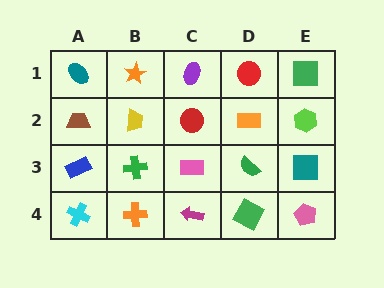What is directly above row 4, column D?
A green semicircle.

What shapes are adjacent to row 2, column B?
An orange star (row 1, column B), a green cross (row 3, column B), a brown trapezoid (row 2, column A), a red circle (row 2, column C).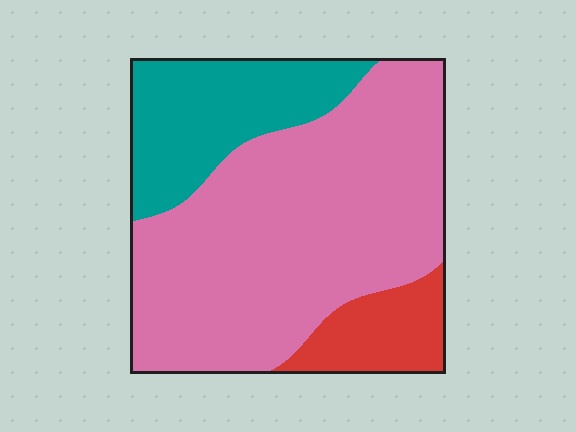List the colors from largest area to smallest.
From largest to smallest: pink, teal, red.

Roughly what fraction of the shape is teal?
Teal covers roughly 25% of the shape.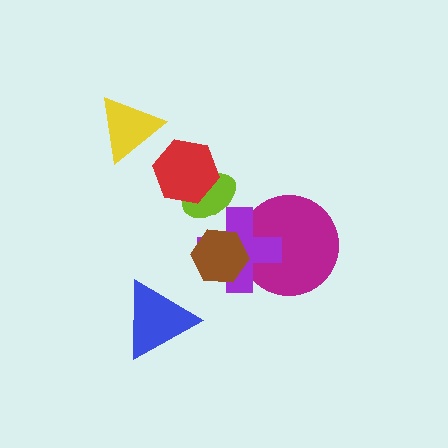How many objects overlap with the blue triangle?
0 objects overlap with the blue triangle.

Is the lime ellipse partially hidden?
Yes, it is partially covered by another shape.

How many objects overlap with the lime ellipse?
2 objects overlap with the lime ellipse.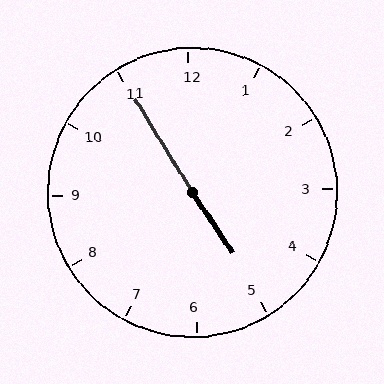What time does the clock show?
4:55.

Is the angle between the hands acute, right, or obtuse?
It is obtuse.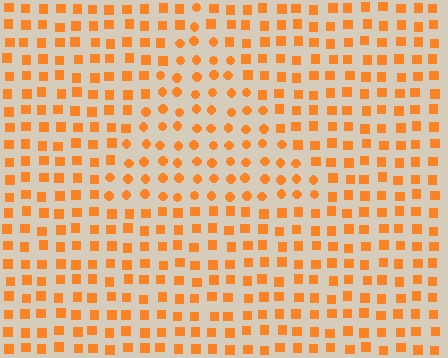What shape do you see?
I see a triangle.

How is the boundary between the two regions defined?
The boundary is defined by a change in element shape: circles inside vs. squares outside. All elements share the same color and spacing.